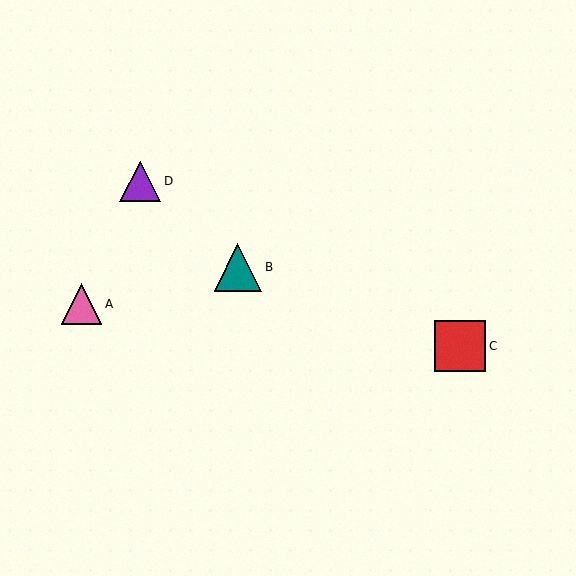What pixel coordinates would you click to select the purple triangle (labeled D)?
Click at (140, 181) to select the purple triangle D.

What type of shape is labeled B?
Shape B is a teal triangle.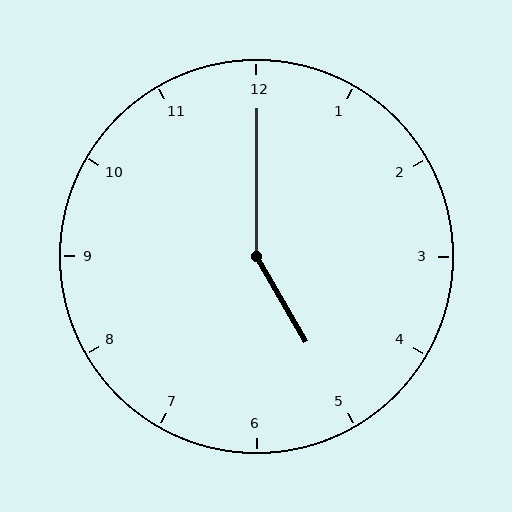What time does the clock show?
5:00.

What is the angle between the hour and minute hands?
Approximately 150 degrees.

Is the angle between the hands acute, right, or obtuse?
It is obtuse.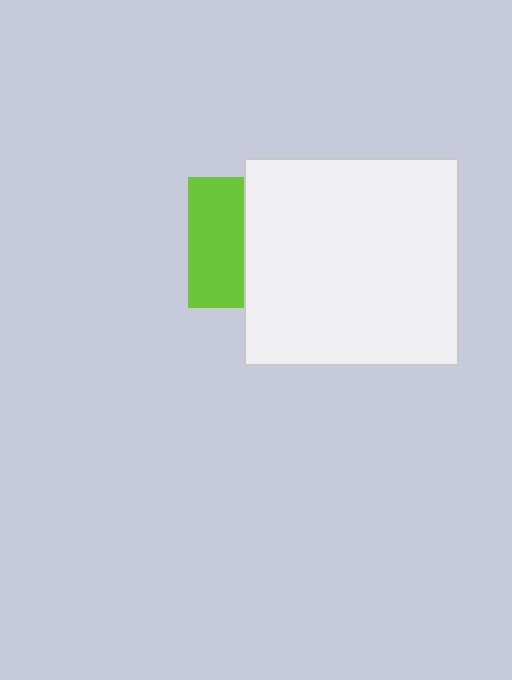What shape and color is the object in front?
The object in front is a white rectangle.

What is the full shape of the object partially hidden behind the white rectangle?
The partially hidden object is a lime square.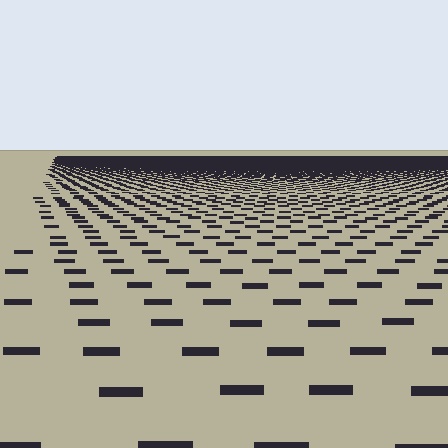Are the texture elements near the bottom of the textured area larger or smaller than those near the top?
Larger. Near the bottom, elements are closer to the viewer and appear at a bigger on-screen size.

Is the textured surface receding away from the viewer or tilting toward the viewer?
The surface is receding away from the viewer. Texture elements get smaller and denser toward the top.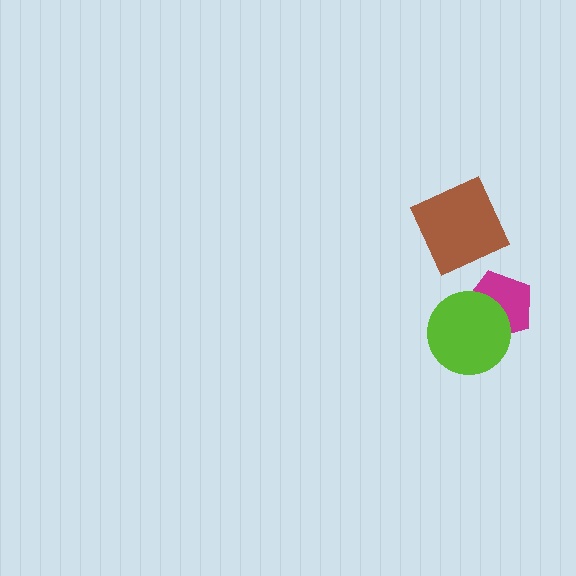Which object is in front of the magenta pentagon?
The lime circle is in front of the magenta pentagon.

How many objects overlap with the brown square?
0 objects overlap with the brown square.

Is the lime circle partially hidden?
No, no other shape covers it.